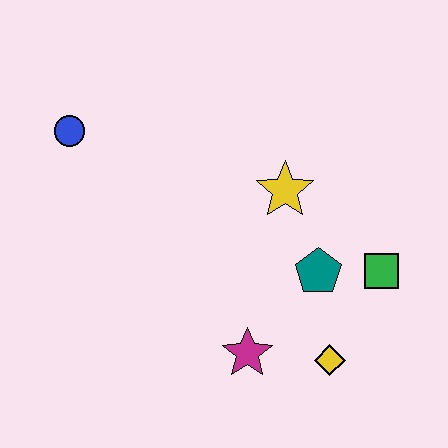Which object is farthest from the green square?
The blue circle is farthest from the green square.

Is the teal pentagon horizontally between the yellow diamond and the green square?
No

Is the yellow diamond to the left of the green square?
Yes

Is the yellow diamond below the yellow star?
Yes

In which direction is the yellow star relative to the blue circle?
The yellow star is to the right of the blue circle.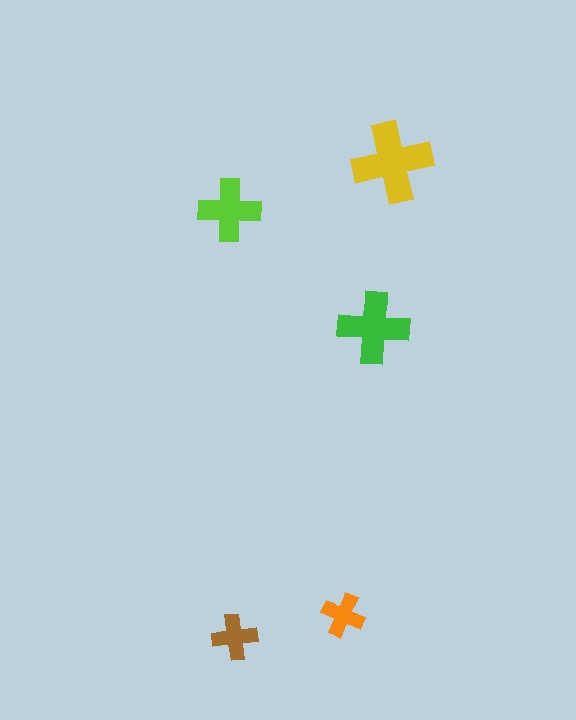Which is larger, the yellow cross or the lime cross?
The yellow one.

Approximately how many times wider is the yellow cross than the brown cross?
About 2 times wider.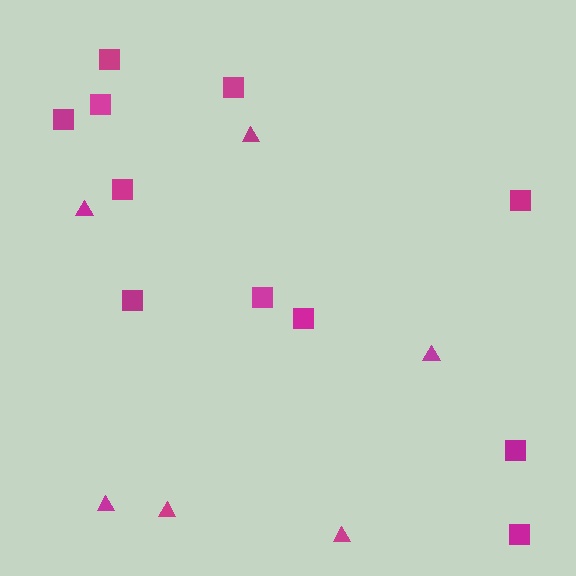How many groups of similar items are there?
There are 2 groups: one group of squares (11) and one group of triangles (6).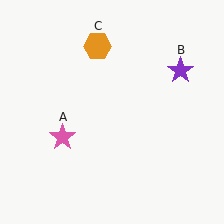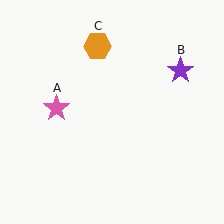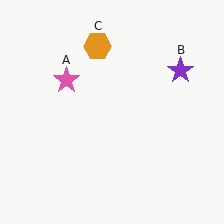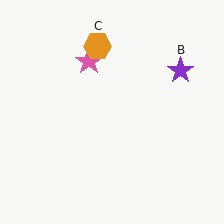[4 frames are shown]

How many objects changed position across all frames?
1 object changed position: pink star (object A).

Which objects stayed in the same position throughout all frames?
Purple star (object B) and orange hexagon (object C) remained stationary.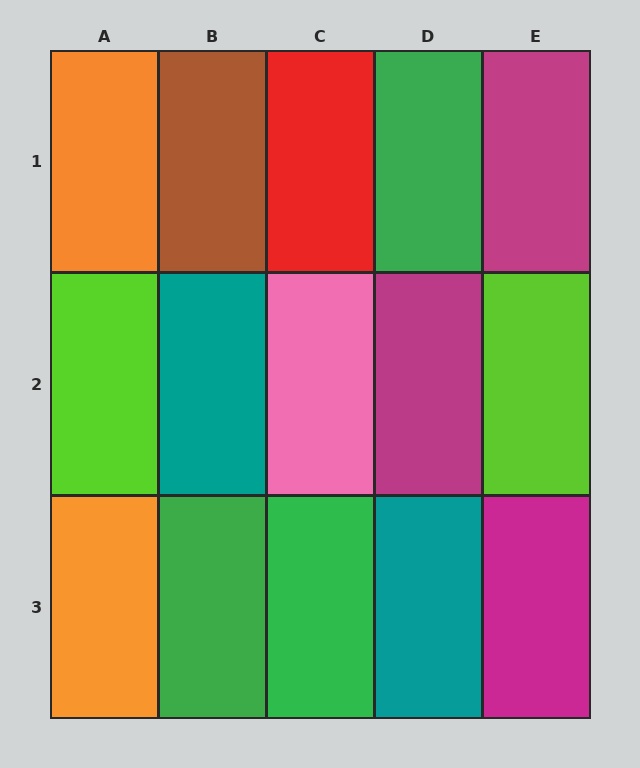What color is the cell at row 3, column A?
Orange.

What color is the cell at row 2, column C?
Pink.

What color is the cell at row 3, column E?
Magenta.